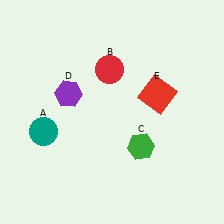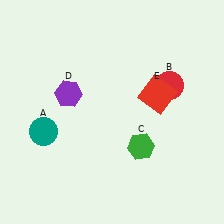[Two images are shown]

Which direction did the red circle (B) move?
The red circle (B) moved right.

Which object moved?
The red circle (B) moved right.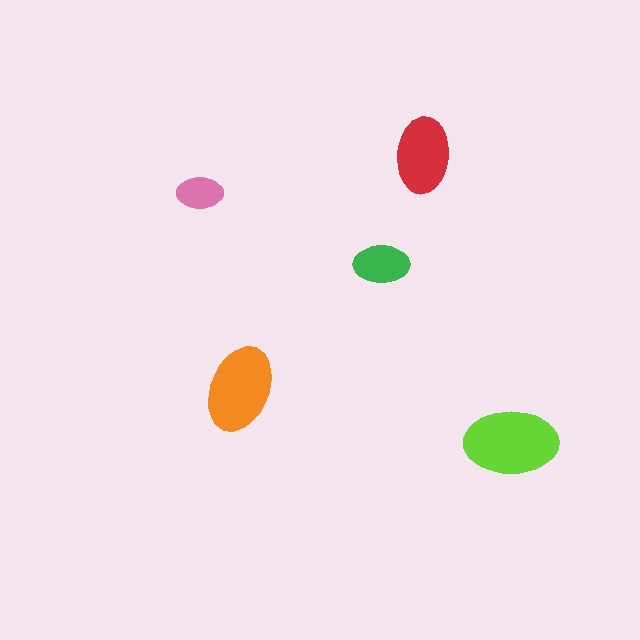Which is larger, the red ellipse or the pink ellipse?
The red one.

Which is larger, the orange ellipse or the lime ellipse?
The lime one.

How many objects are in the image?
There are 5 objects in the image.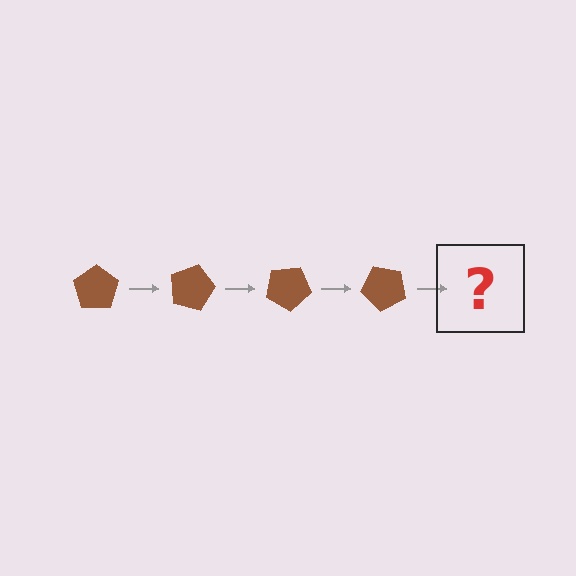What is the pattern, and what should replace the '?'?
The pattern is that the pentagon rotates 15 degrees each step. The '?' should be a brown pentagon rotated 60 degrees.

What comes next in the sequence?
The next element should be a brown pentagon rotated 60 degrees.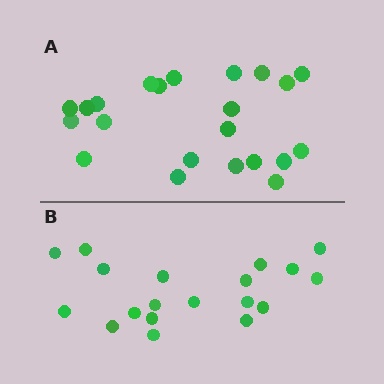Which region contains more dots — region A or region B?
Region A (the top region) has more dots.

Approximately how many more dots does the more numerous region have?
Region A has just a few more — roughly 2 or 3 more dots than region B.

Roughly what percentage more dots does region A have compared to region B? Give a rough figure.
About 15% more.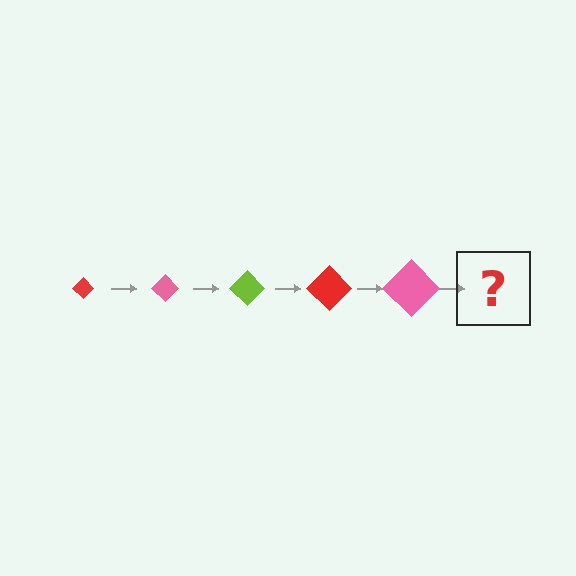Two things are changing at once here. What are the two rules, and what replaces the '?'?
The two rules are that the diamond grows larger each step and the color cycles through red, pink, and lime. The '?' should be a lime diamond, larger than the previous one.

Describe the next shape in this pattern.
It should be a lime diamond, larger than the previous one.